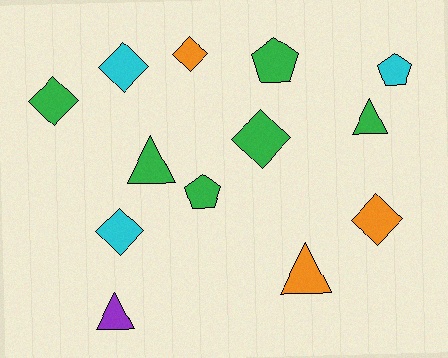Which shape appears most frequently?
Diamond, with 6 objects.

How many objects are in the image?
There are 13 objects.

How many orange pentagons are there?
There are no orange pentagons.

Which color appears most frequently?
Green, with 6 objects.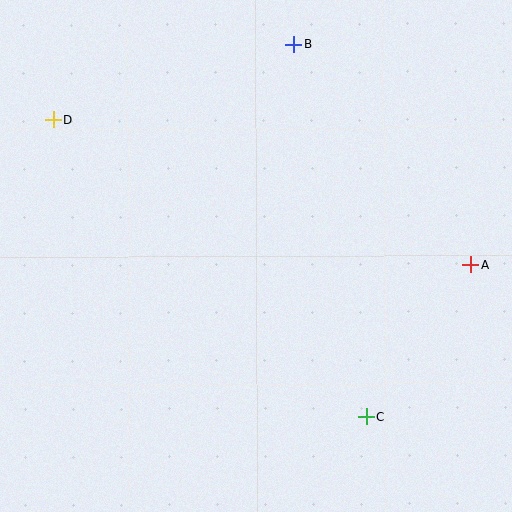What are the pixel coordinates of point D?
Point D is at (54, 120).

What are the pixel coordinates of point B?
Point B is at (294, 44).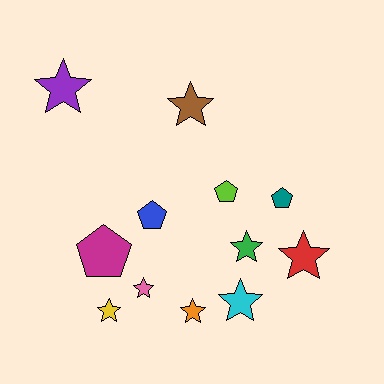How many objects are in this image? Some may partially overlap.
There are 12 objects.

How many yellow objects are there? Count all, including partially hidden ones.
There is 1 yellow object.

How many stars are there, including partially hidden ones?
There are 8 stars.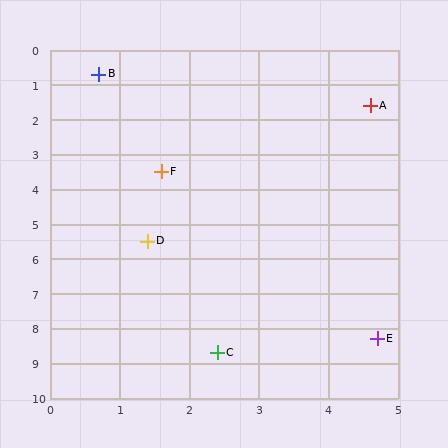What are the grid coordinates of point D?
Point D is at approximately (1.4, 5.5).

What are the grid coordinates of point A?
Point A is at approximately (4.6, 1.6).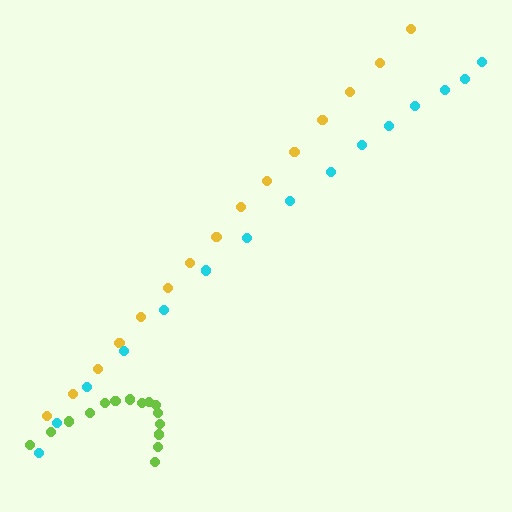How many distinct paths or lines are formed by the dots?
There are 3 distinct paths.